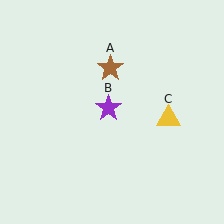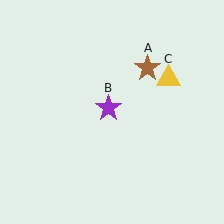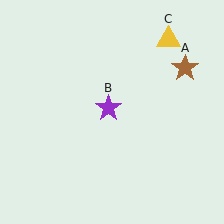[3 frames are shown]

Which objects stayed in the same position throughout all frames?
Purple star (object B) remained stationary.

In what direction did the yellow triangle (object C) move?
The yellow triangle (object C) moved up.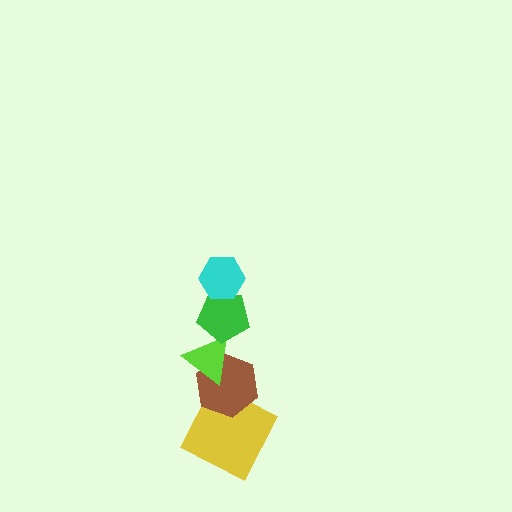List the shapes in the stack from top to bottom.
From top to bottom: the cyan hexagon, the green pentagon, the lime triangle, the brown hexagon, the yellow square.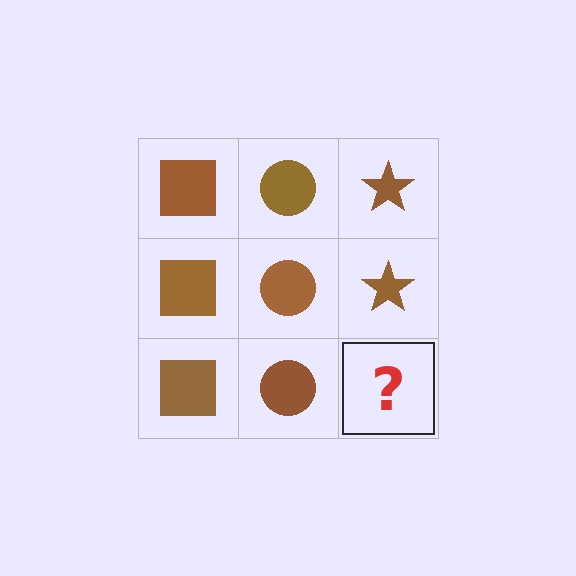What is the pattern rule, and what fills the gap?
The rule is that each column has a consistent shape. The gap should be filled with a brown star.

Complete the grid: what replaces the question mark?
The question mark should be replaced with a brown star.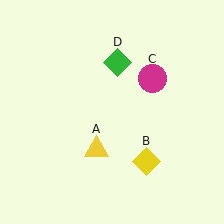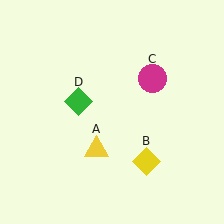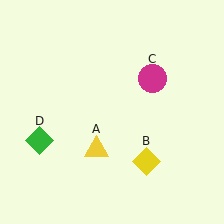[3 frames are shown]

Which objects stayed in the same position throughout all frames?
Yellow triangle (object A) and yellow diamond (object B) and magenta circle (object C) remained stationary.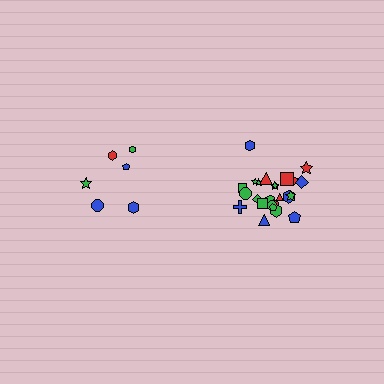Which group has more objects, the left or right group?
The right group.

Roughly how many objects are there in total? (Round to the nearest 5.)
Roughly 30 objects in total.